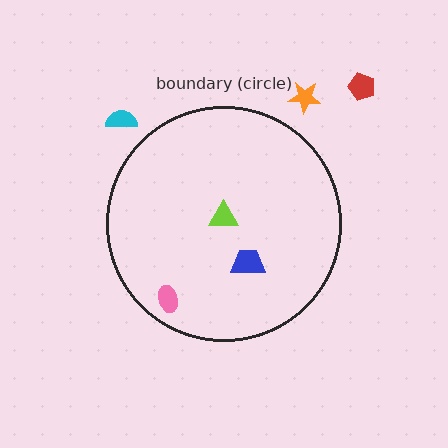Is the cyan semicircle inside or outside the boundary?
Outside.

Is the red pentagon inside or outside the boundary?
Outside.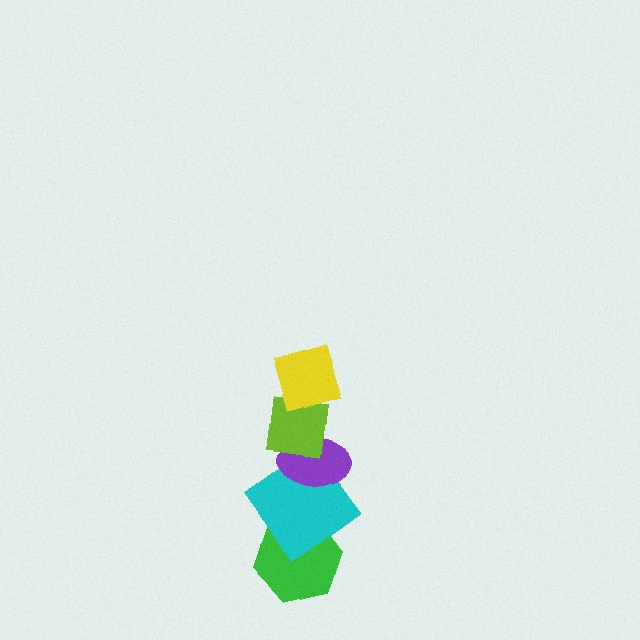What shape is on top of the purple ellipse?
The lime square is on top of the purple ellipse.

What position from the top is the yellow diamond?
The yellow diamond is 1st from the top.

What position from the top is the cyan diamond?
The cyan diamond is 4th from the top.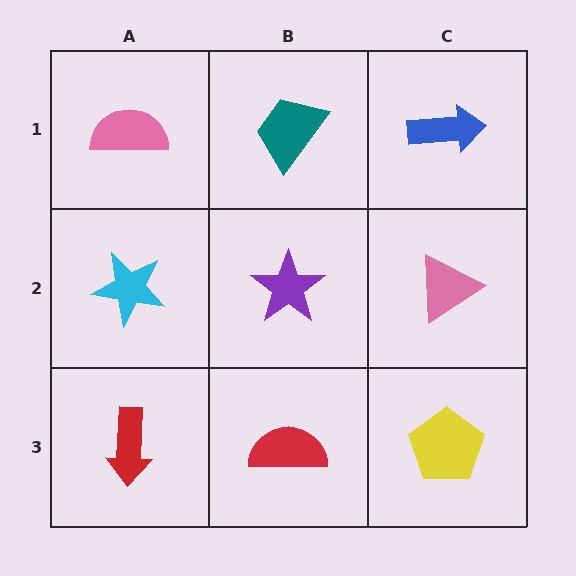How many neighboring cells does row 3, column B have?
3.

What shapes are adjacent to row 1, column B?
A purple star (row 2, column B), a pink semicircle (row 1, column A), a blue arrow (row 1, column C).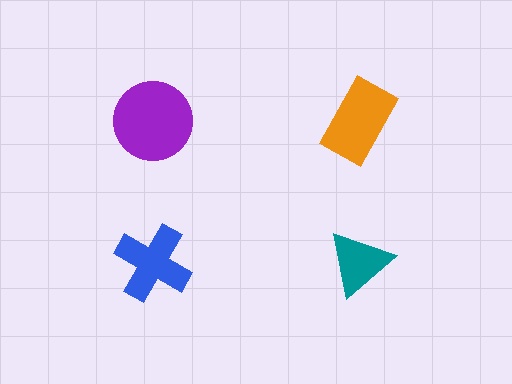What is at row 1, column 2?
An orange rectangle.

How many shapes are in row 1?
2 shapes.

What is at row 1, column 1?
A purple circle.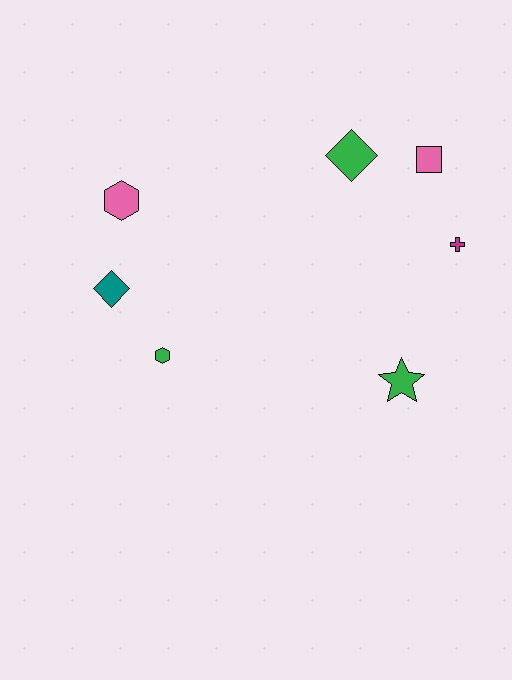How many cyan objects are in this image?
There are no cyan objects.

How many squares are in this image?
There is 1 square.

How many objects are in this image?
There are 7 objects.